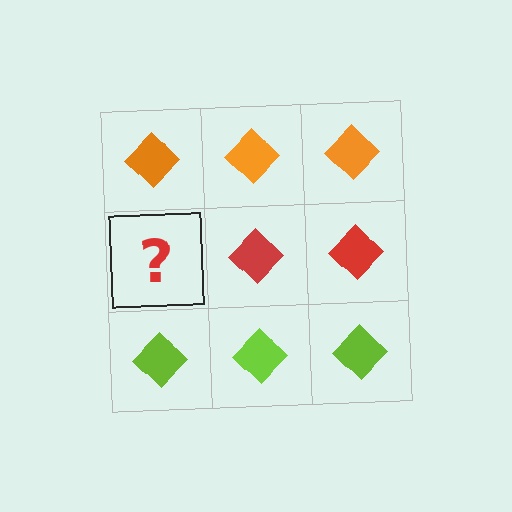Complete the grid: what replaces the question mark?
The question mark should be replaced with a red diamond.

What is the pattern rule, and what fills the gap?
The rule is that each row has a consistent color. The gap should be filled with a red diamond.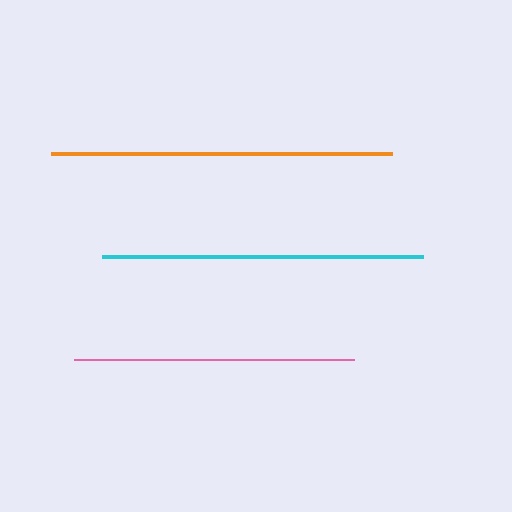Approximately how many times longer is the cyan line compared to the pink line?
The cyan line is approximately 1.1 times the length of the pink line.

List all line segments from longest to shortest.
From longest to shortest: orange, cyan, pink.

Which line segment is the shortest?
The pink line is the shortest at approximately 280 pixels.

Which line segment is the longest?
The orange line is the longest at approximately 342 pixels.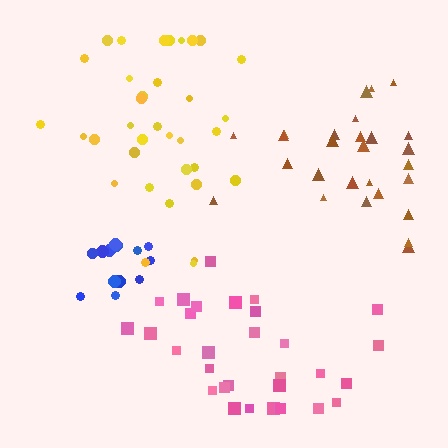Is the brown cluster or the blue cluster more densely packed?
Blue.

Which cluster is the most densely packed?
Blue.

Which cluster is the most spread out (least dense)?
Pink.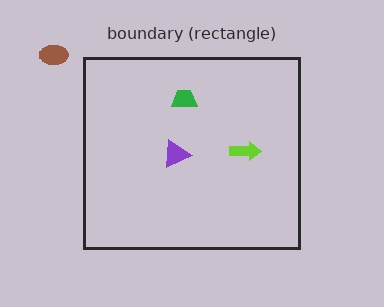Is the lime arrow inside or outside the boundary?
Inside.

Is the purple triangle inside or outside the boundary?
Inside.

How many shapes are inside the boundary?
3 inside, 1 outside.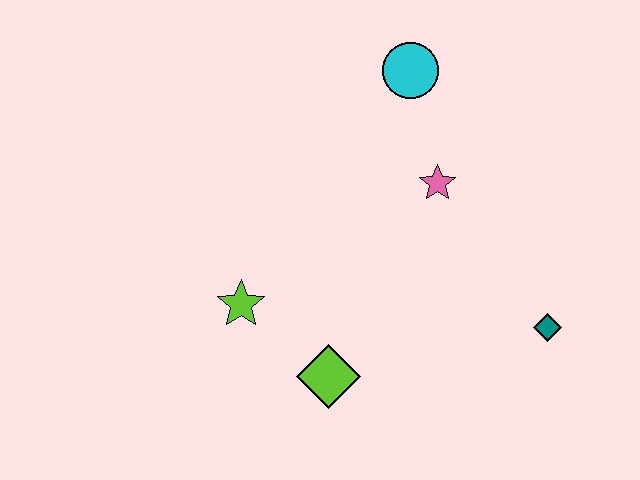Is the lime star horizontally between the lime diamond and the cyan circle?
No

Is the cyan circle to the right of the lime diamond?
Yes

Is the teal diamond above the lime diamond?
Yes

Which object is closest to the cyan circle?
The pink star is closest to the cyan circle.